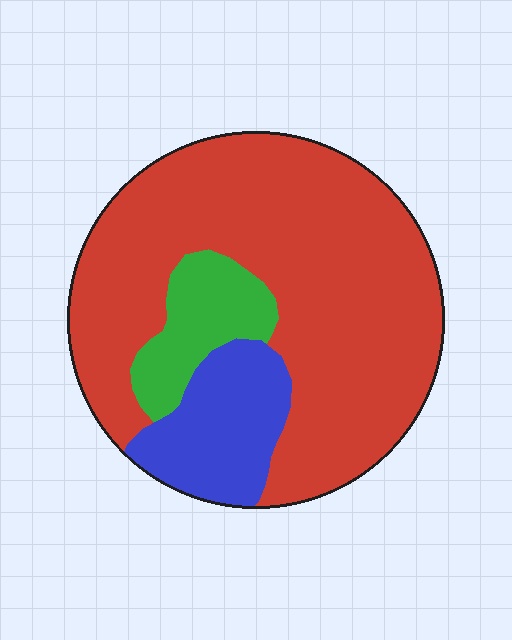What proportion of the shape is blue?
Blue covers 16% of the shape.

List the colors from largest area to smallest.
From largest to smallest: red, blue, green.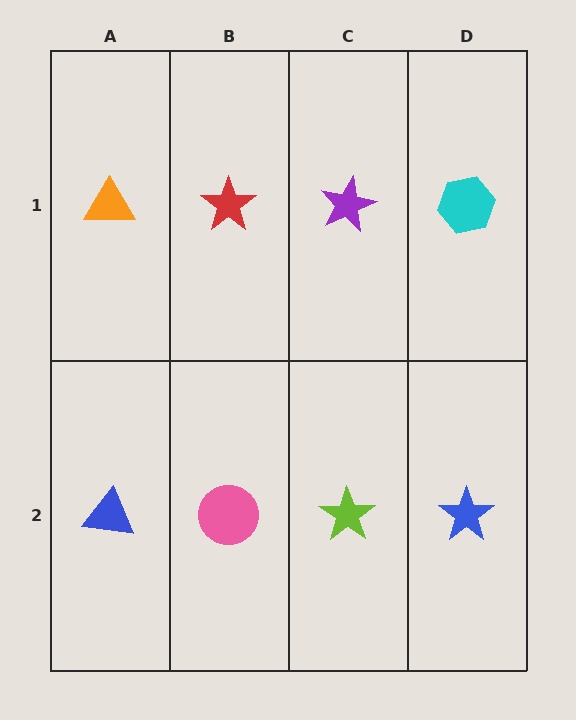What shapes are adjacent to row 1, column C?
A lime star (row 2, column C), a red star (row 1, column B), a cyan hexagon (row 1, column D).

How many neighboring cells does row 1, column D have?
2.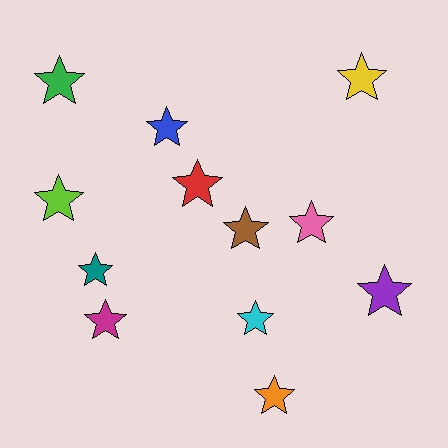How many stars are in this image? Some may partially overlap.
There are 12 stars.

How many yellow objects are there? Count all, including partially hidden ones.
There is 1 yellow object.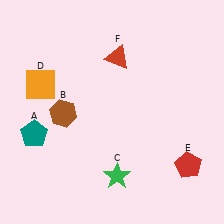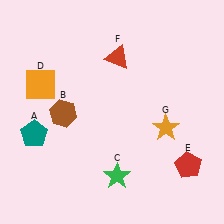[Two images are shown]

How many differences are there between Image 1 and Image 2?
There is 1 difference between the two images.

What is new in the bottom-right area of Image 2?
An orange star (G) was added in the bottom-right area of Image 2.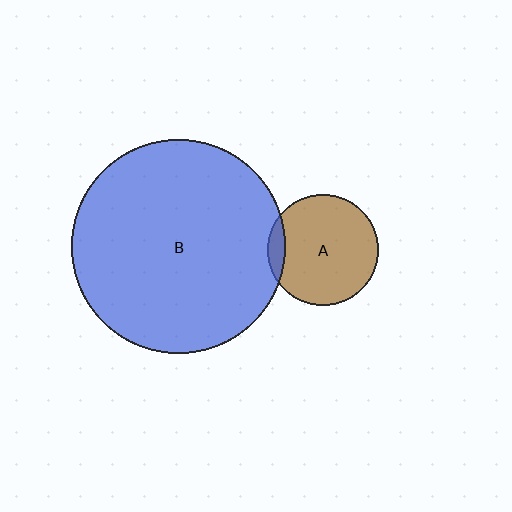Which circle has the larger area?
Circle B (blue).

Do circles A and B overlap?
Yes.